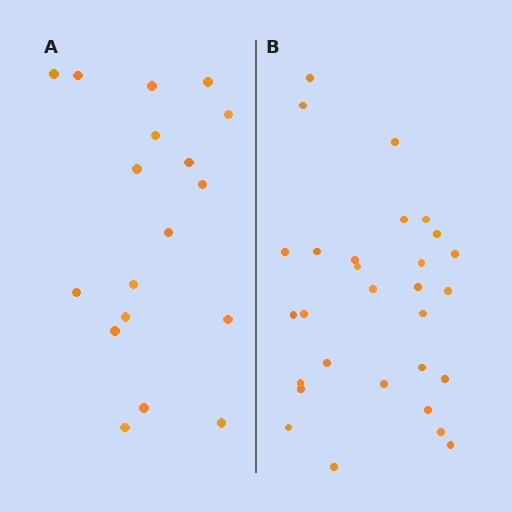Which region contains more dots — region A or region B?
Region B (the right region) has more dots.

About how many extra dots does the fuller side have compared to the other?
Region B has roughly 12 or so more dots than region A.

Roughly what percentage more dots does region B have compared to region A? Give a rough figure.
About 60% more.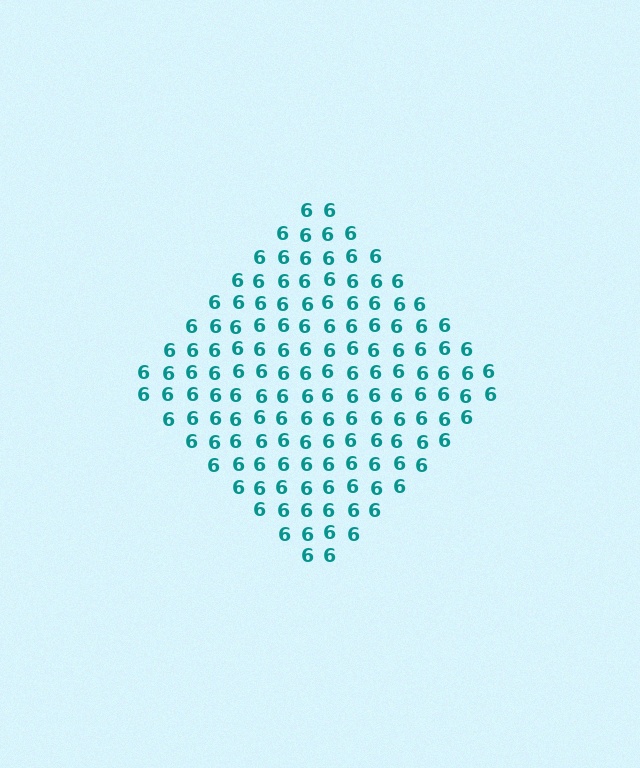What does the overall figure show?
The overall figure shows a diamond.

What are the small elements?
The small elements are digit 6's.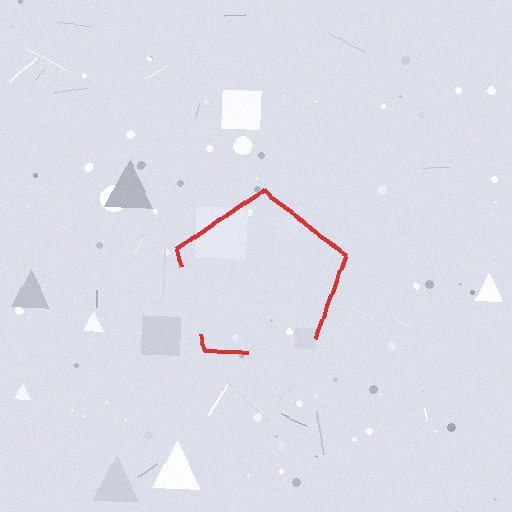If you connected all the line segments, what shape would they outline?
They would outline a pentagon.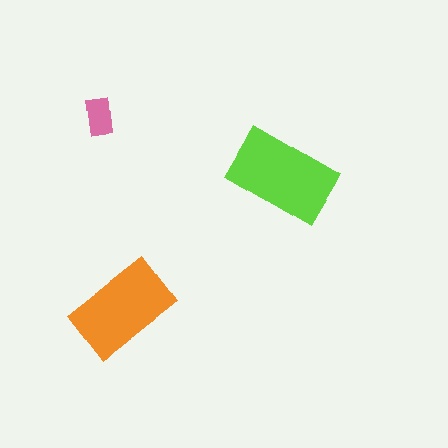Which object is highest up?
The pink rectangle is topmost.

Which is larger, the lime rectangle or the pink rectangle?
The lime one.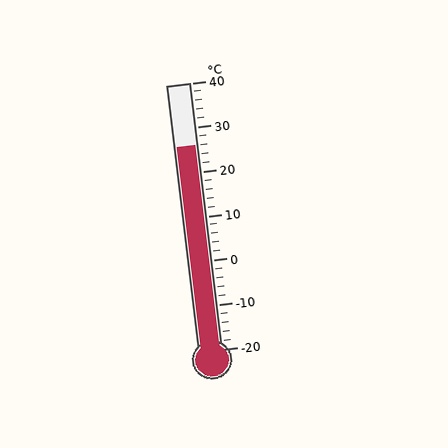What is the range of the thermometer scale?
The thermometer scale ranges from -20°C to 40°C.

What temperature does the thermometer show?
The thermometer shows approximately 26°C.